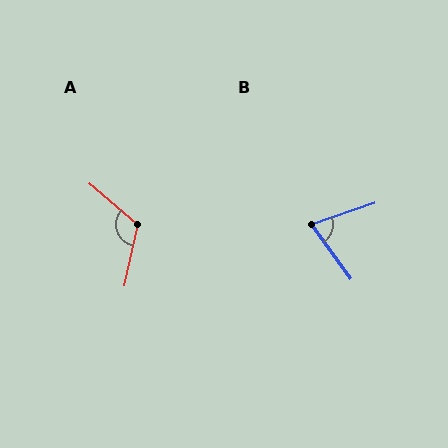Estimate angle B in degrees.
Approximately 73 degrees.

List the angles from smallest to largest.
B (73°), A (118°).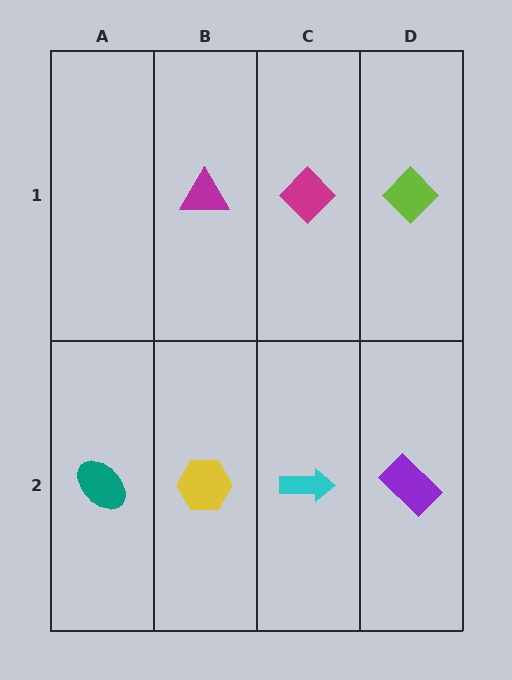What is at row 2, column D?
A purple rectangle.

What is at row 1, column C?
A magenta diamond.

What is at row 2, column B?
A yellow hexagon.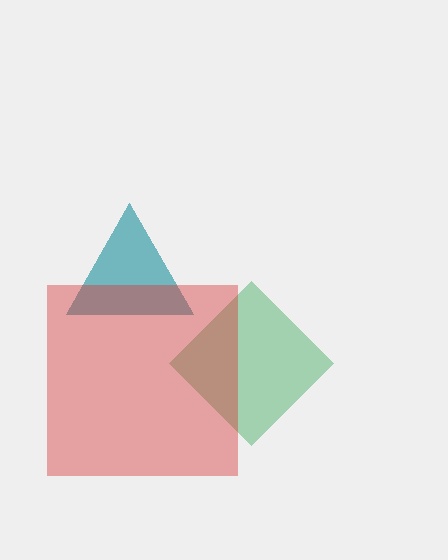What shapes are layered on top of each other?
The layered shapes are: a teal triangle, a green diamond, a red square.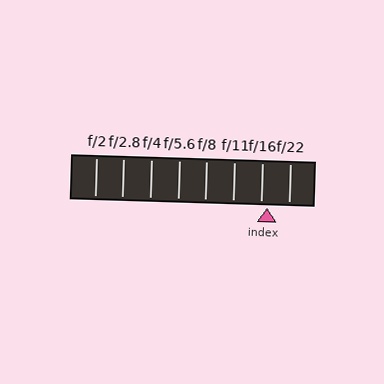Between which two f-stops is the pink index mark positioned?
The index mark is between f/16 and f/22.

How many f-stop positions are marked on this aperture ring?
There are 8 f-stop positions marked.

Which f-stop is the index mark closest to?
The index mark is closest to f/16.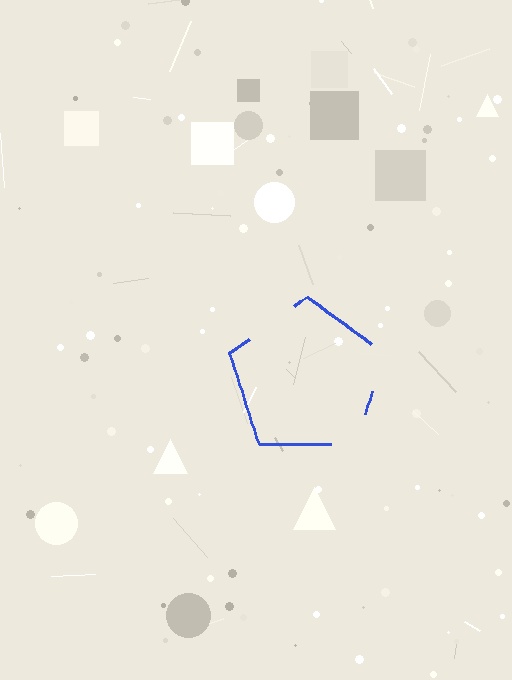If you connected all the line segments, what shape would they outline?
They would outline a pentagon.